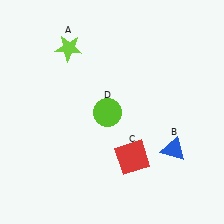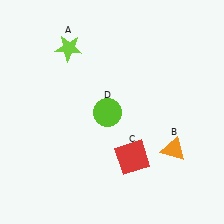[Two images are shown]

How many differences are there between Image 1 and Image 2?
There is 1 difference between the two images.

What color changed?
The triangle (B) changed from blue in Image 1 to orange in Image 2.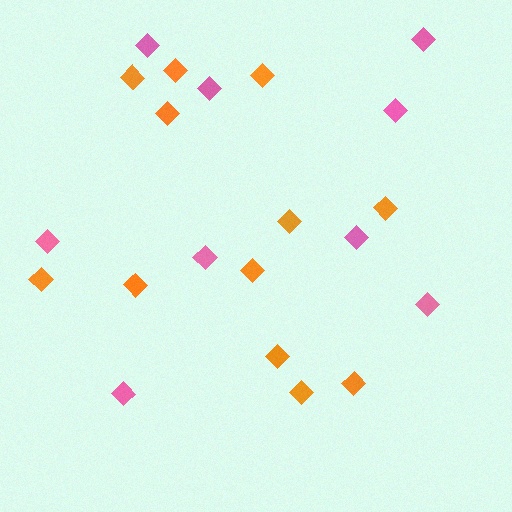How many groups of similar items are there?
There are 2 groups: one group of pink diamonds (9) and one group of orange diamonds (12).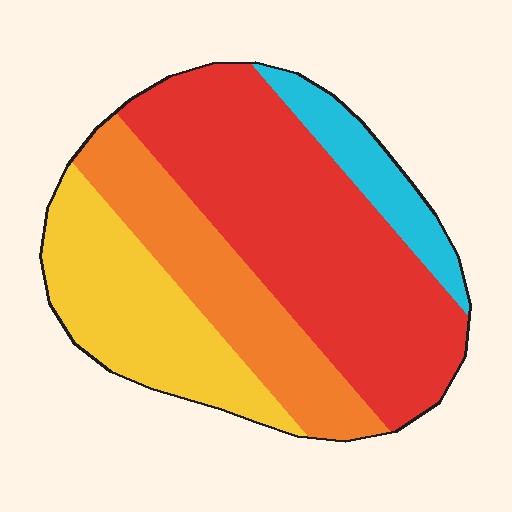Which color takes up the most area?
Red, at roughly 45%.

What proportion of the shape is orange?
Orange covers around 20% of the shape.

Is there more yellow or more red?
Red.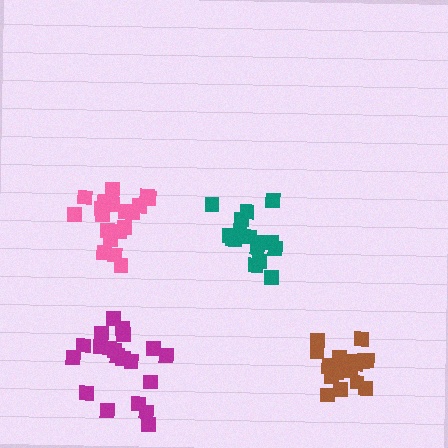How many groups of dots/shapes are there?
There are 4 groups.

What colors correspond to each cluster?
The clusters are colored: pink, teal, magenta, brown.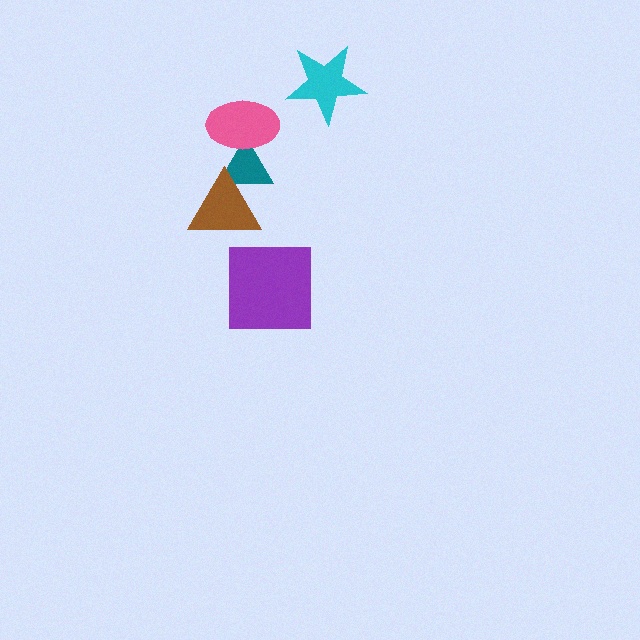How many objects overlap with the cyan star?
0 objects overlap with the cyan star.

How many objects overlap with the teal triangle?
2 objects overlap with the teal triangle.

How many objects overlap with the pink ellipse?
1 object overlaps with the pink ellipse.